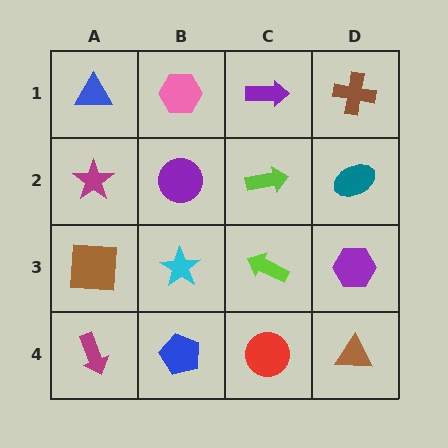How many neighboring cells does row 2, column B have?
4.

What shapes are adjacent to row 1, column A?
A magenta star (row 2, column A), a pink hexagon (row 1, column B).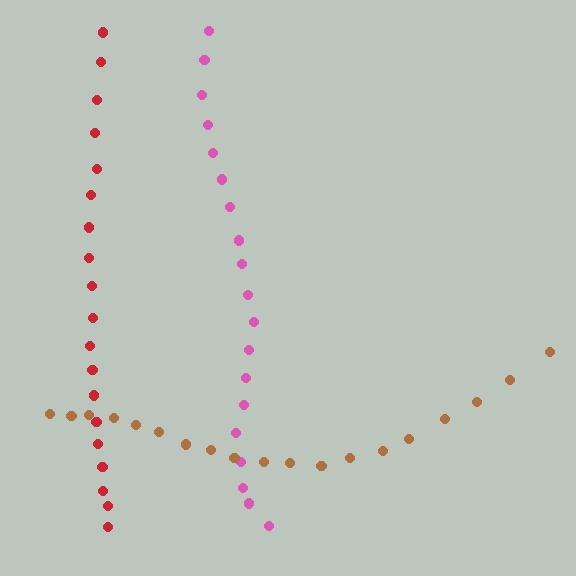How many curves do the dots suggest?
There are 3 distinct paths.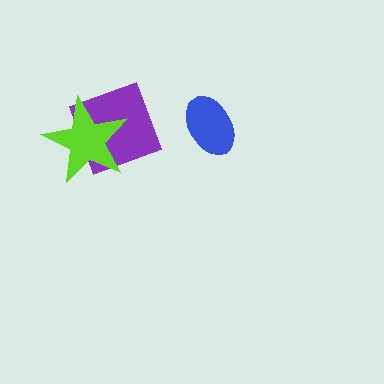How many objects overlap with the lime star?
1 object overlaps with the lime star.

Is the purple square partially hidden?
Yes, it is partially covered by another shape.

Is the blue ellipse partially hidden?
No, no other shape covers it.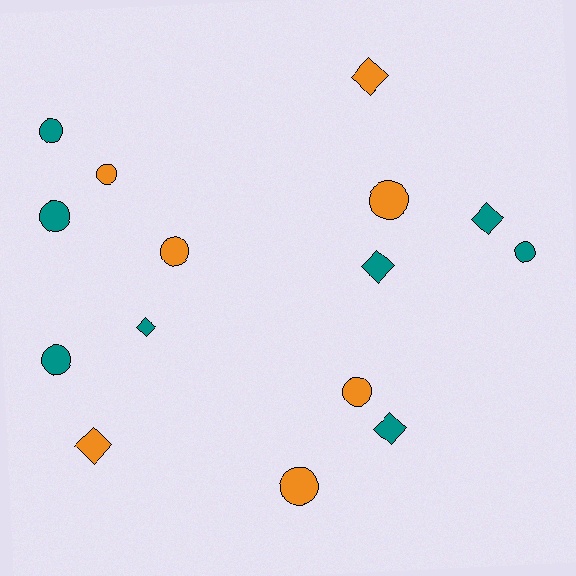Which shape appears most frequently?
Circle, with 9 objects.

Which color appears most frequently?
Teal, with 8 objects.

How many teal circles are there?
There are 4 teal circles.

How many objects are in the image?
There are 15 objects.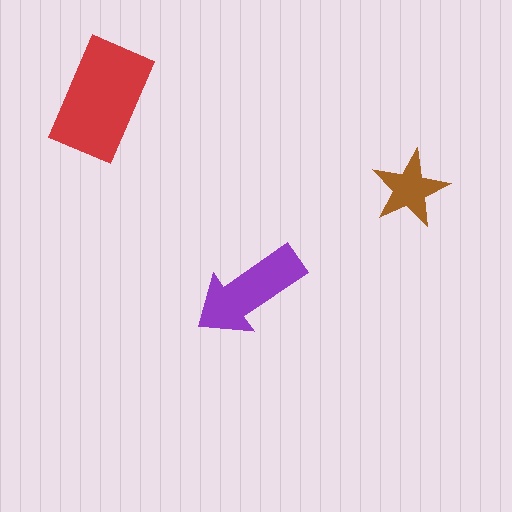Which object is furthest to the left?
The red rectangle is leftmost.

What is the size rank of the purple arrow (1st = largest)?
2nd.